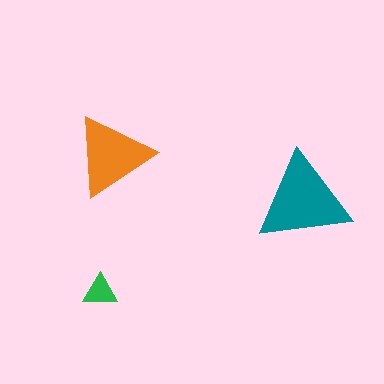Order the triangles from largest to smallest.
the teal one, the orange one, the green one.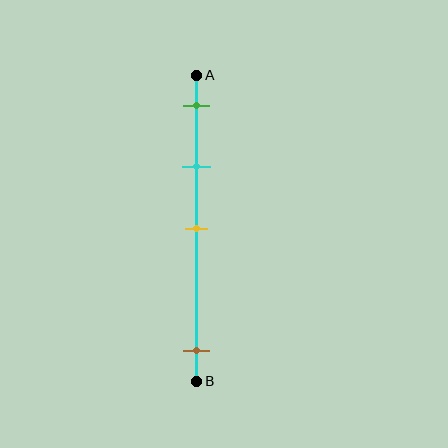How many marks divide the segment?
There are 4 marks dividing the segment.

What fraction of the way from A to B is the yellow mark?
The yellow mark is approximately 50% (0.5) of the way from A to B.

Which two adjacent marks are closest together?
The green and cyan marks are the closest adjacent pair.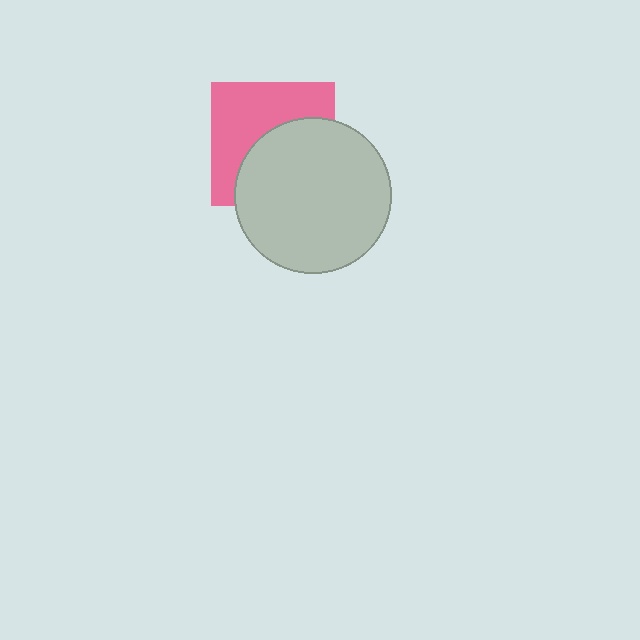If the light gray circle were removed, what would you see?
You would see the complete pink square.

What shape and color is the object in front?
The object in front is a light gray circle.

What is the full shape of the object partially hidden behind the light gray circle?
The partially hidden object is a pink square.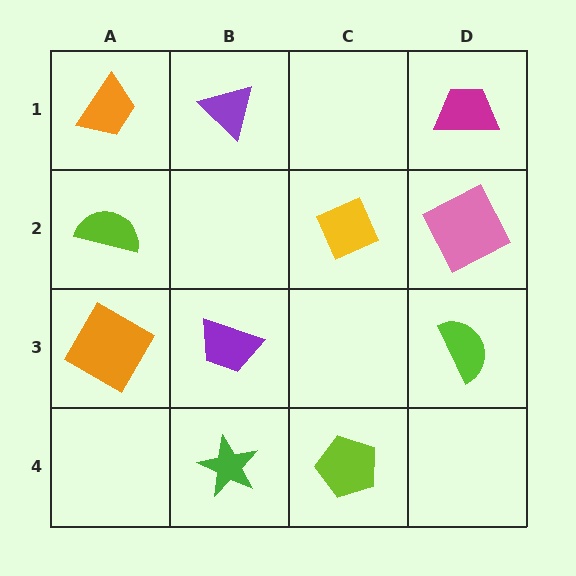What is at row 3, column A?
An orange square.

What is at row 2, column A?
A lime semicircle.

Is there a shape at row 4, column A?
No, that cell is empty.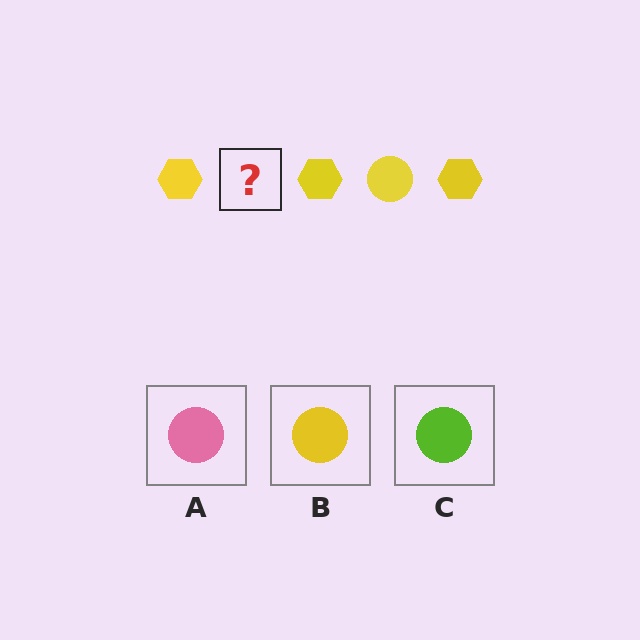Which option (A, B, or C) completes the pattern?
B.